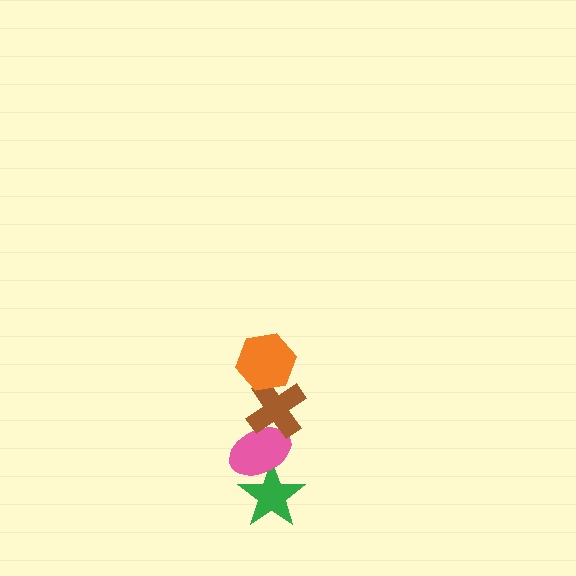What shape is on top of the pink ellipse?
The brown cross is on top of the pink ellipse.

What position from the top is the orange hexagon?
The orange hexagon is 1st from the top.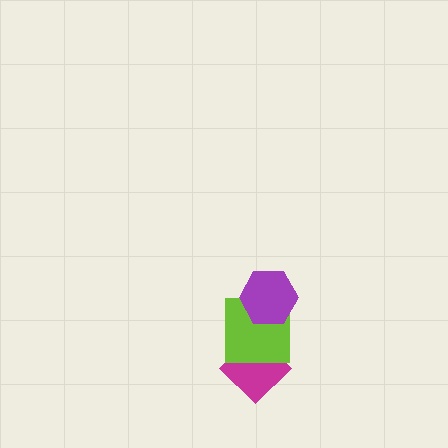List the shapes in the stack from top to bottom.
From top to bottom: the purple hexagon, the lime square, the magenta diamond.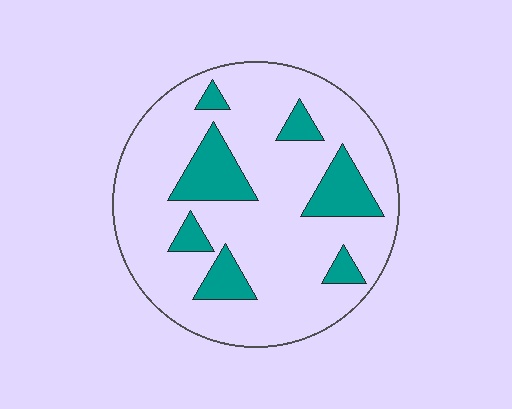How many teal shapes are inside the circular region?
7.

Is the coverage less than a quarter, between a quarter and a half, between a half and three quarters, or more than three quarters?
Less than a quarter.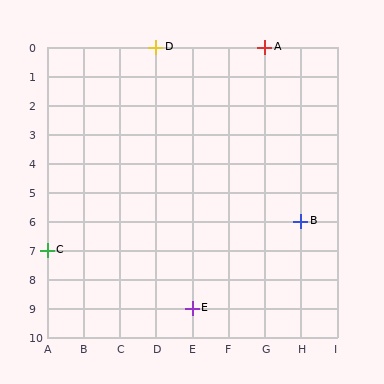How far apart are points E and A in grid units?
Points E and A are 2 columns and 9 rows apart (about 9.2 grid units diagonally).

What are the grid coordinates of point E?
Point E is at grid coordinates (E, 9).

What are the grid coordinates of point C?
Point C is at grid coordinates (A, 7).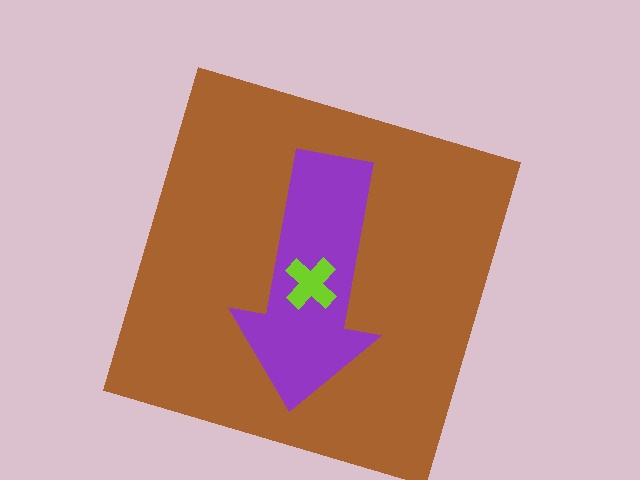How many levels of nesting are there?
3.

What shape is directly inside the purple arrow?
The lime cross.